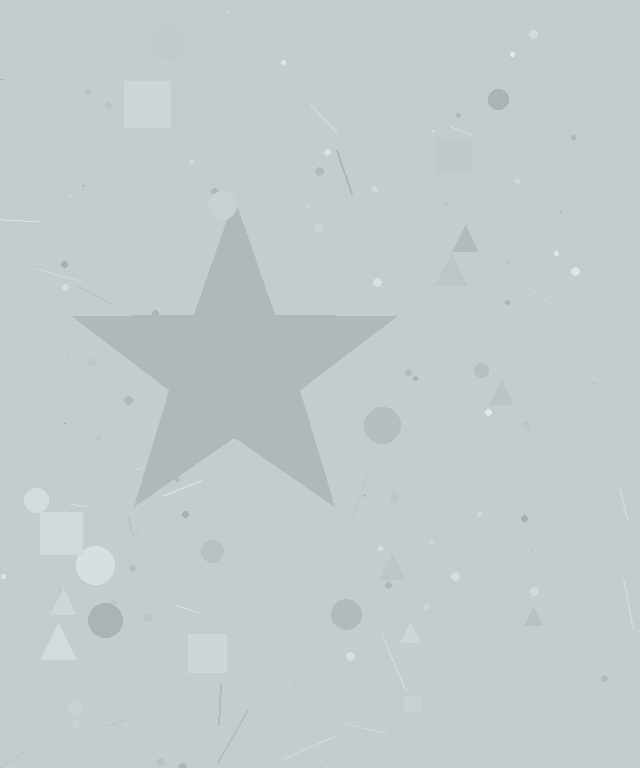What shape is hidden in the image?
A star is hidden in the image.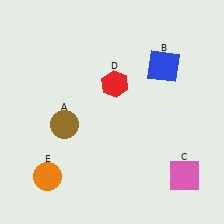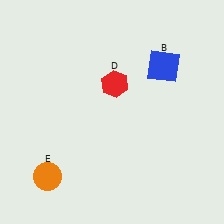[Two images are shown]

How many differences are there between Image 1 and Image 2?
There are 2 differences between the two images.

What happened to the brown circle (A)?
The brown circle (A) was removed in Image 2. It was in the bottom-left area of Image 1.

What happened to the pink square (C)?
The pink square (C) was removed in Image 2. It was in the bottom-right area of Image 1.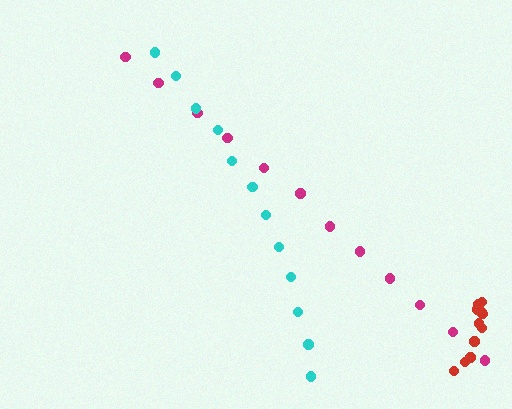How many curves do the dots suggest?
There are 3 distinct paths.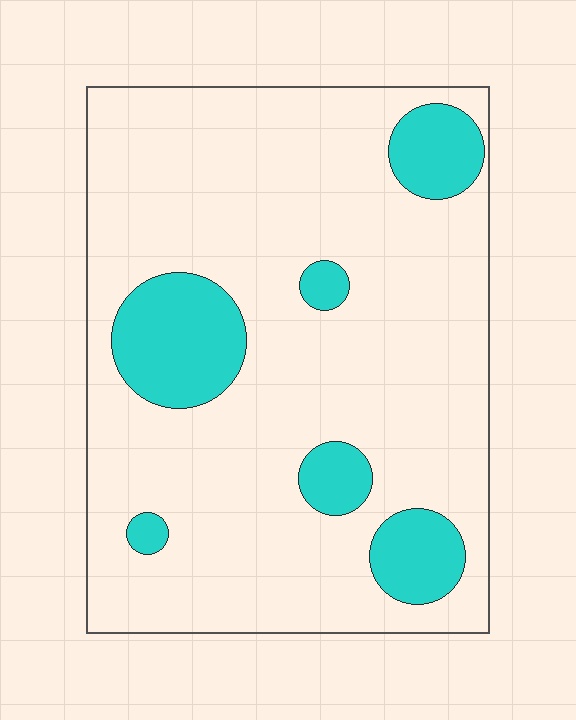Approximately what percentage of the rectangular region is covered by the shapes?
Approximately 15%.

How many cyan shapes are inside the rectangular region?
6.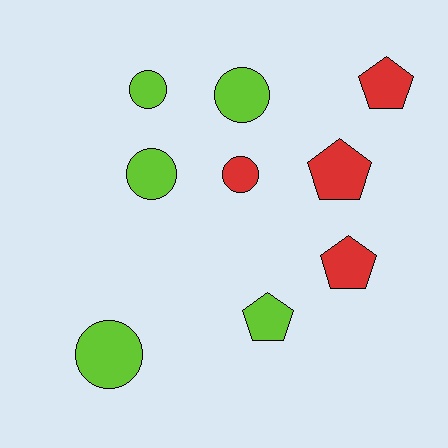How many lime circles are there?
There are 4 lime circles.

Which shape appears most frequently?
Circle, with 5 objects.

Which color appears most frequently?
Lime, with 5 objects.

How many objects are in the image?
There are 9 objects.